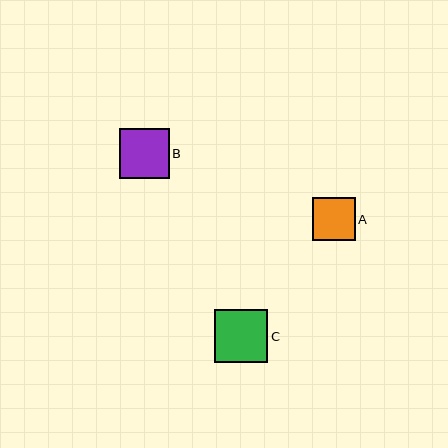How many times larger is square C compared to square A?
Square C is approximately 1.2 times the size of square A.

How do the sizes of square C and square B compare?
Square C and square B are approximately the same size.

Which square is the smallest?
Square A is the smallest with a size of approximately 43 pixels.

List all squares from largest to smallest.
From largest to smallest: C, B, A.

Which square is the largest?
Square C is the largest with a size of approximately 53 pixels.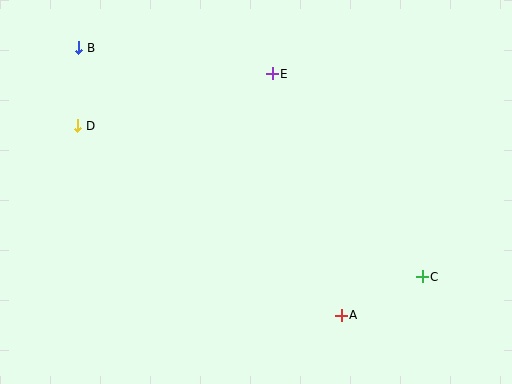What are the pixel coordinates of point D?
Point D is at (78, 126).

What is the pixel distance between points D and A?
The distance between D and A is 325 pixels.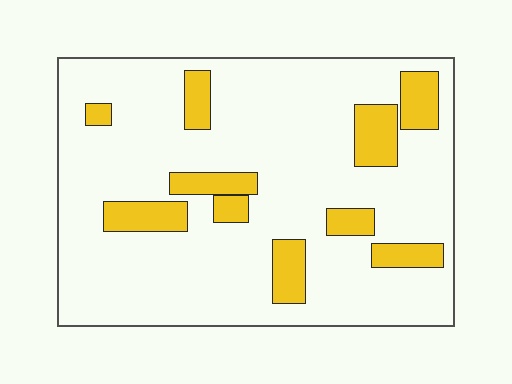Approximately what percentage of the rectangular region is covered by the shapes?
Approximately 15%.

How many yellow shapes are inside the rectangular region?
10.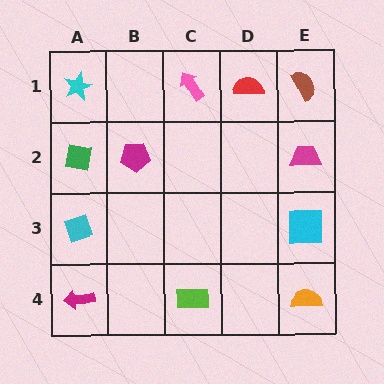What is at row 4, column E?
An orange semicircle.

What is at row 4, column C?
A lime rectangle.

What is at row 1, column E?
A brown semicircle.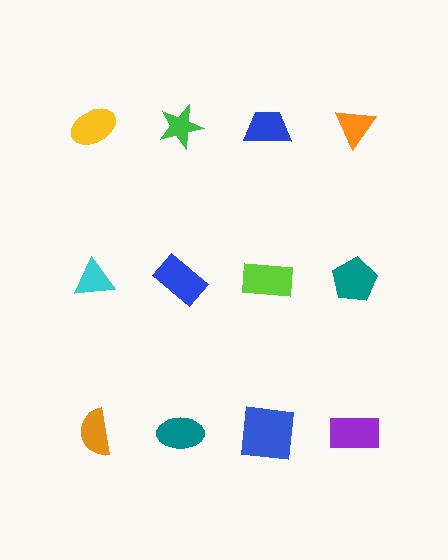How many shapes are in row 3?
4 shapes.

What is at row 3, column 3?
A blue square.